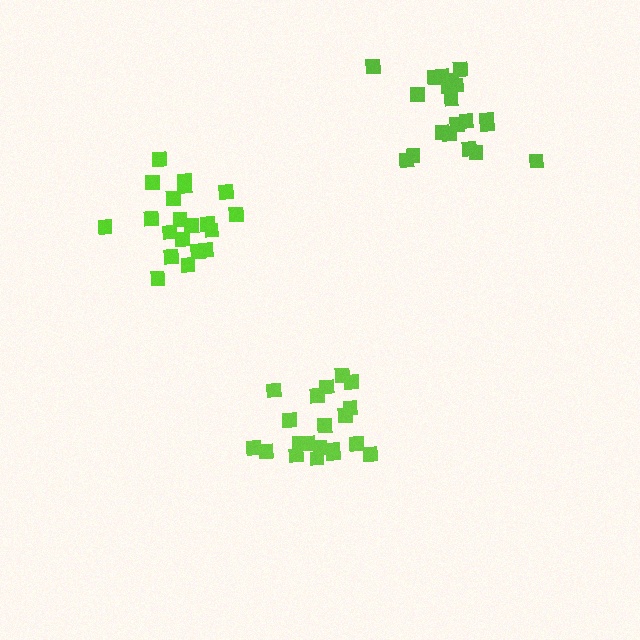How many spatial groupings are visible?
There are 3 spatial groupings.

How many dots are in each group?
Group 1: 20 dots, Group 2: 20 dots, Group 3: 20 dots (60 total).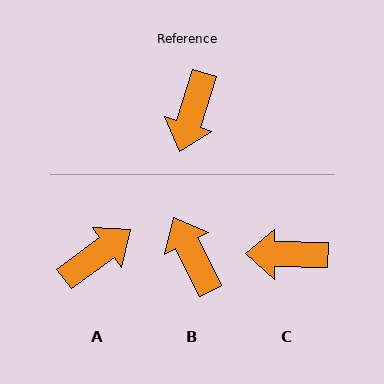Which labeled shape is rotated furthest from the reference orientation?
A, about 144 degrees away.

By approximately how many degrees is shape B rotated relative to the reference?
Approximately 136 degrees clockwise.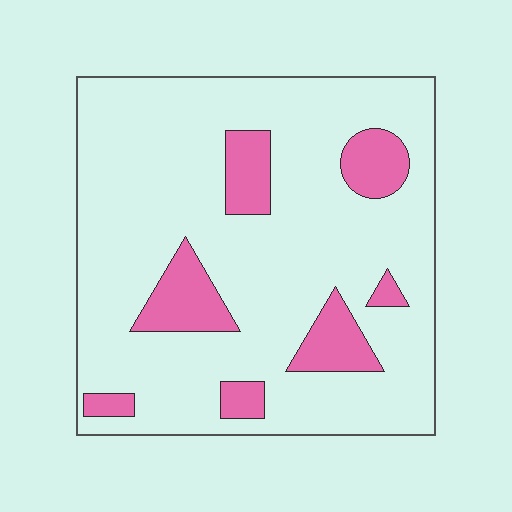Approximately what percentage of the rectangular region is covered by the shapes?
Approximately 15%.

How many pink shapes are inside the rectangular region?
7.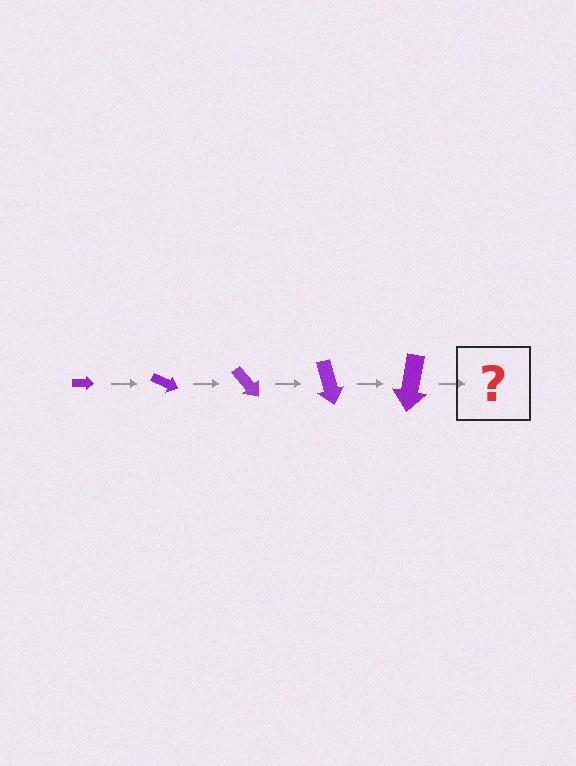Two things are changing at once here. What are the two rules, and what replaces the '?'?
The two rules are that the arrow grows larger each step and it rotates 25 degrees each step. The '?' should be an arrow, larger than the previous one and rotated 125 degrees from the start.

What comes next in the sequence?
The next element should be an arrow, larger than the previous one and rotated 125 degrees from the start.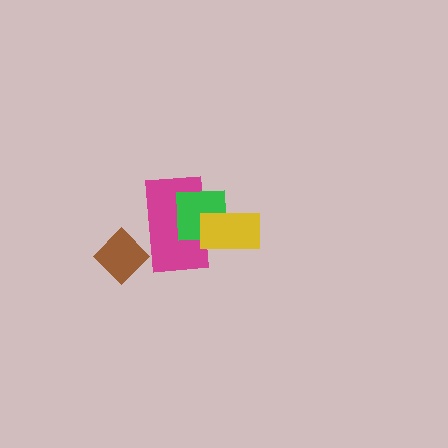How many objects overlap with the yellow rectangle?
2 objects overlap with the yellow rectangle.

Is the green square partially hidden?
Yes, it is partially covered by another shape.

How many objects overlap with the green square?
2 objects overlap with the green square.